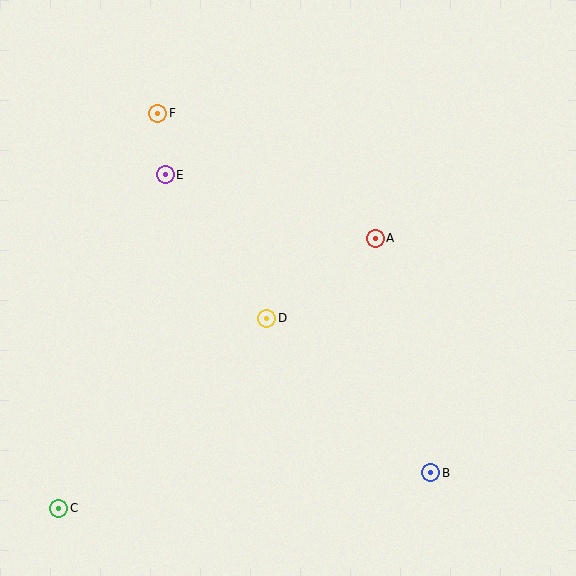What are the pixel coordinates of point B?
Point B is at (431, 473).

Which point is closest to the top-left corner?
Point F is closest to the top-left corner.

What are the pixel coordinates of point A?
Point A is at (375, 238).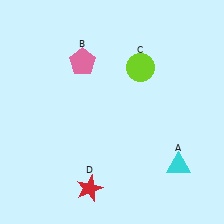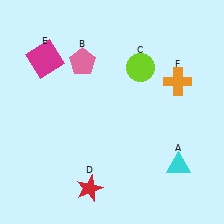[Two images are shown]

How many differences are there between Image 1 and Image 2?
There are 2 differences between the two images.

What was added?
A magenta square (E), an orange cross (F) were added in Image 2.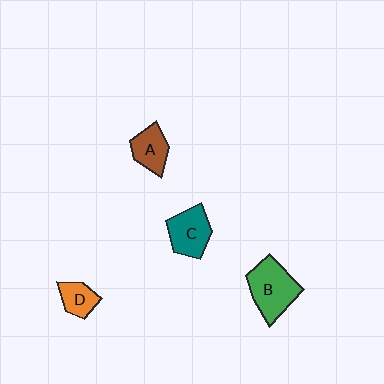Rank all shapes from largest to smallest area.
From largest to smallest: B (green), C (teal), A (brown), D (orange).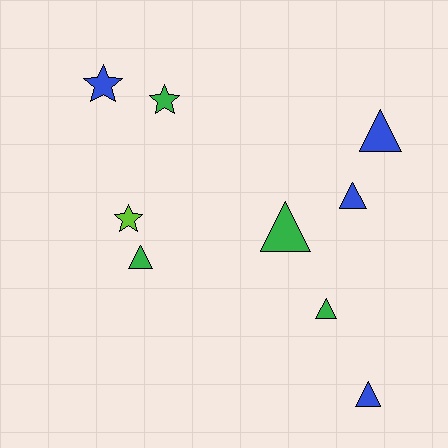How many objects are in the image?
There are 9 objects.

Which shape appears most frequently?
Triangle, with 6 objects.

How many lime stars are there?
There is 1 lime star.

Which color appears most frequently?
Blue, with 4 objects.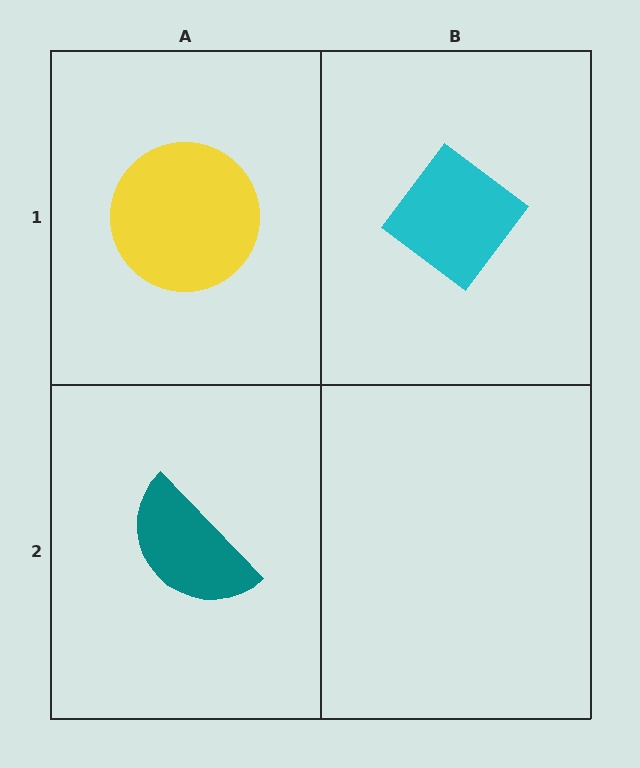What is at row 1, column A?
A yellow circle.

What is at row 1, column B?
A cyan diamond.